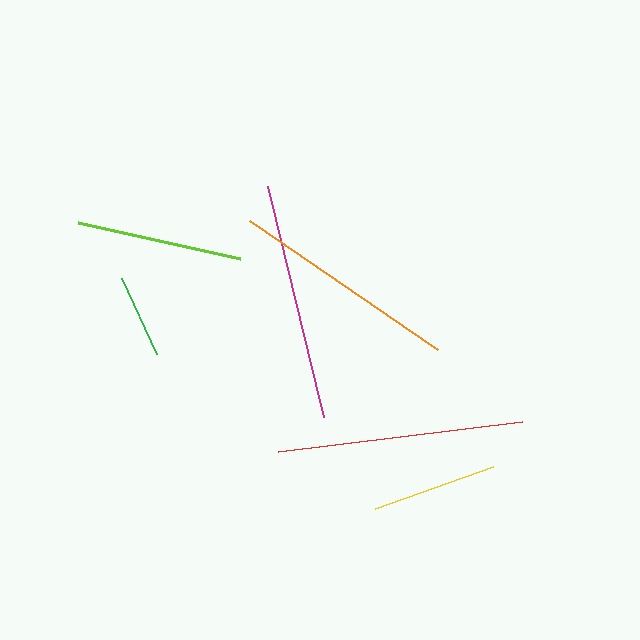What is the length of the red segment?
The red segment is approximately 246 pixels long.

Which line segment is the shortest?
The green line is the shortest at approximately 83 pixels.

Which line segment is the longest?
The red line is the longest at approximately 246 pixels.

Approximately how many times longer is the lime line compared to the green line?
The lime line is approximately 2.0 times the length of the green line.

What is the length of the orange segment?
The orange segment is approximately 228 pixels long.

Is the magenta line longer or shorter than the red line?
The red line is longer than the magenta line.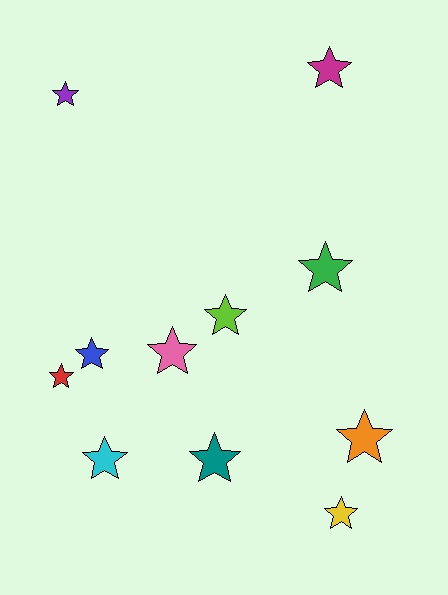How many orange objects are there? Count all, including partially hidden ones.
There is 1 orange object.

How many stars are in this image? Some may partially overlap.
There are 11 stars.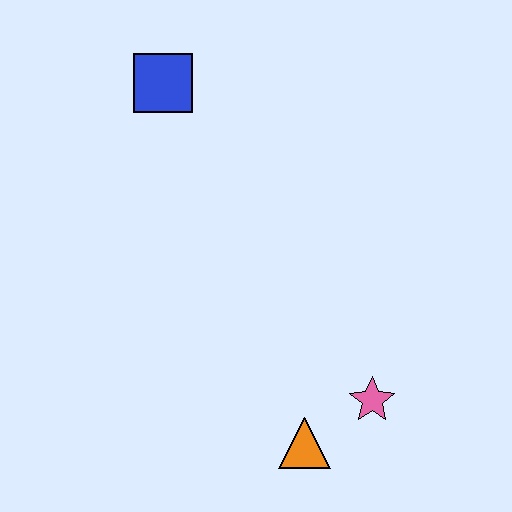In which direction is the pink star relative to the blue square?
The pink star is below the blue square.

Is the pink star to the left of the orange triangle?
No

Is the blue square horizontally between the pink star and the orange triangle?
No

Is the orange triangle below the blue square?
Yes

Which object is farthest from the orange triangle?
The blue square is farthest from the orange triangle.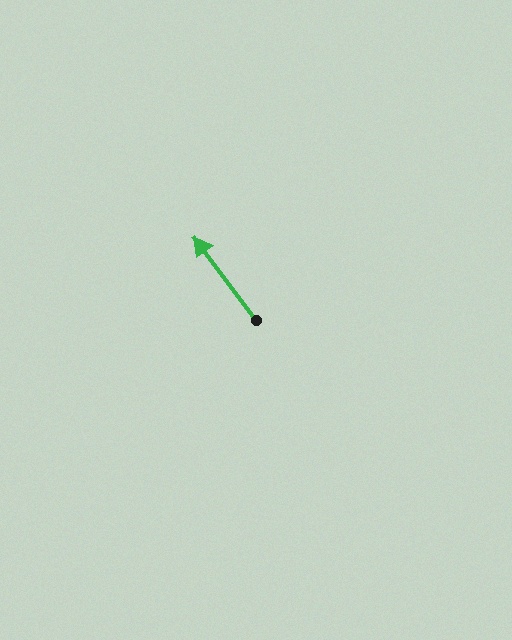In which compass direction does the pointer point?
Northwest.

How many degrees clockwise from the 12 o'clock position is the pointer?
Approximately 323 degrees.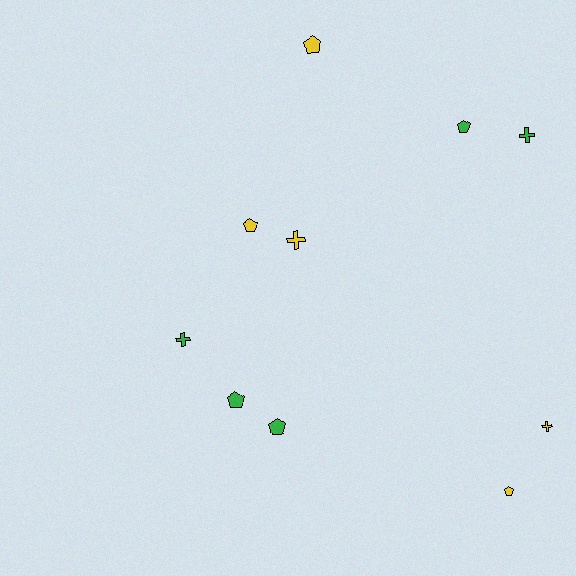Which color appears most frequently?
Green, with 5 objects.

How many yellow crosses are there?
There are 2 yellow crosses.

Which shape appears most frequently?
Pentagon, with 6 objects.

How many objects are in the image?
There are 10 objects.